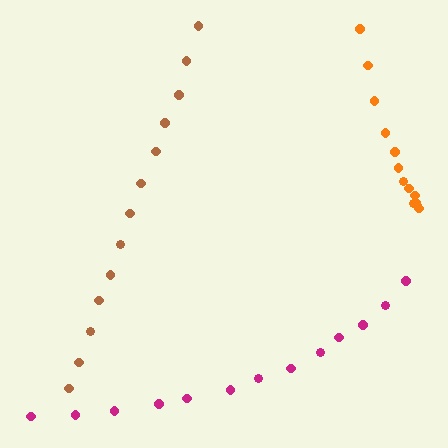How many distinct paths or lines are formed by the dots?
There are 3 distinct paths.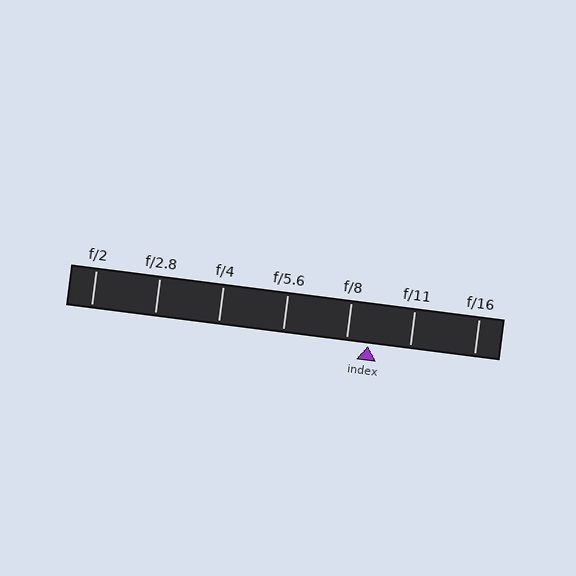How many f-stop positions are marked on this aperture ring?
There are 7 f-stop positions marked.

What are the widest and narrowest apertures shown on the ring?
The widest aperture shown is f/2 and the narrowest is f/16.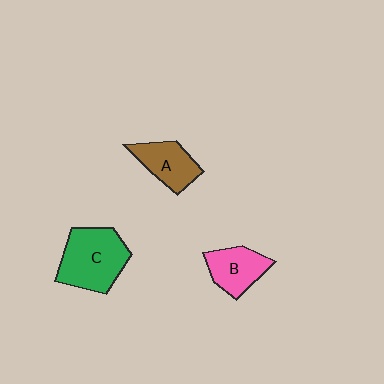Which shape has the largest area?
Shape C (green).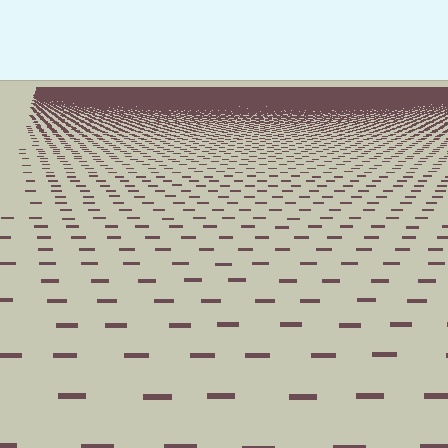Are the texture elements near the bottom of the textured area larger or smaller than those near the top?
Larger. Near the bottom, elements are closer to the viewer and appear at a bigger on-screen size.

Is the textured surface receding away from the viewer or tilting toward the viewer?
The surface is receding away from the viewer. Texture elements get smaller and denser toward the top.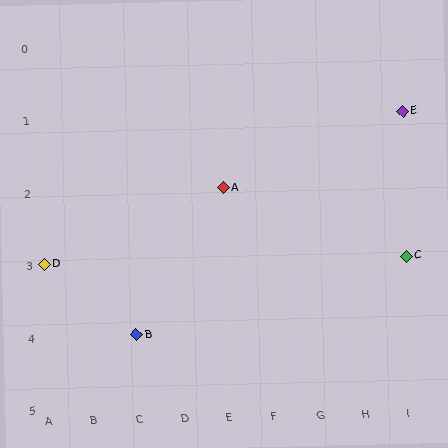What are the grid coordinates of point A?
Point A is at grid coordinates (E, 2).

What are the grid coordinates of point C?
Point C is at grid coordinates (I, 3).